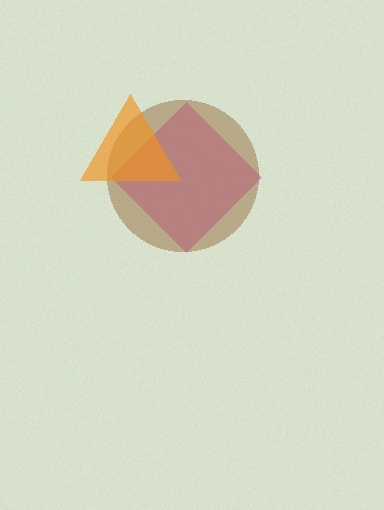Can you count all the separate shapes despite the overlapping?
Yes, there are 3 separate shapes.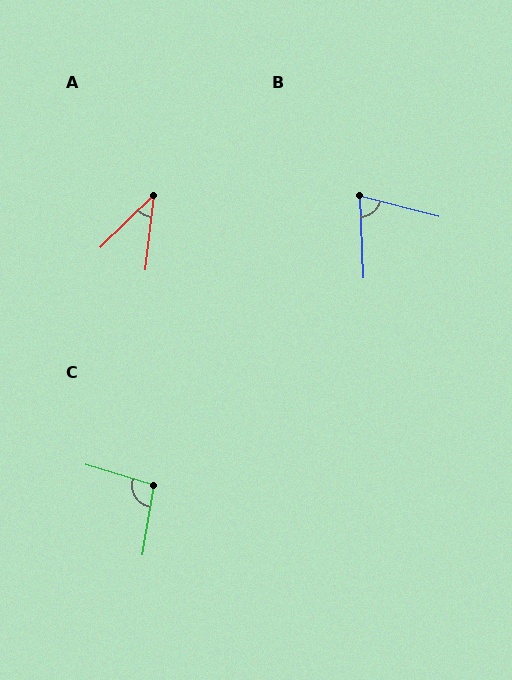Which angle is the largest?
C, at approximately 97 degrees.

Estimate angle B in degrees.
Approximately 73 degrees.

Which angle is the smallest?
A, at approximately 39 degrees.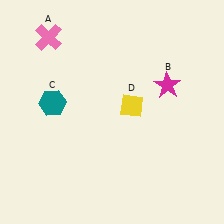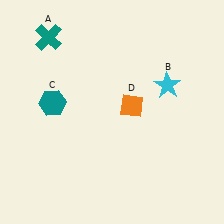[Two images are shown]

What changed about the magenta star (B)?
In Image 1, B is magenta. In Image 2, it changed to cyan.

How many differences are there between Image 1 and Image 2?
There are 3 differences between the two images.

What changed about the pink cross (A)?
In Image 1, A is pink. In Image 2, it changed to teal.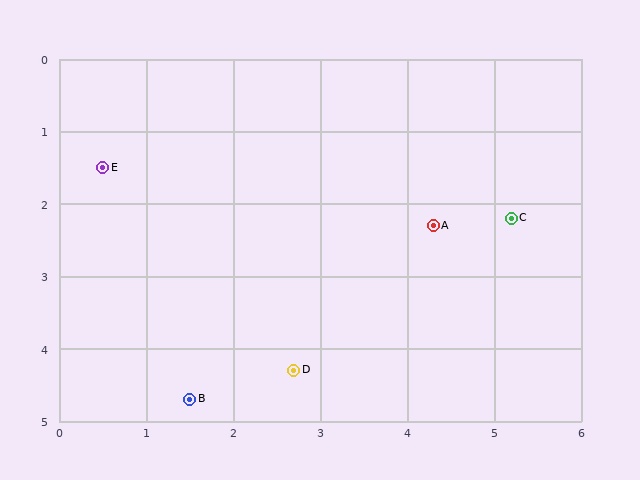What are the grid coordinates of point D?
Point D is at approximately (2.7, 4.3).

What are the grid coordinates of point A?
Point A is at approximately (4.3, 2.3).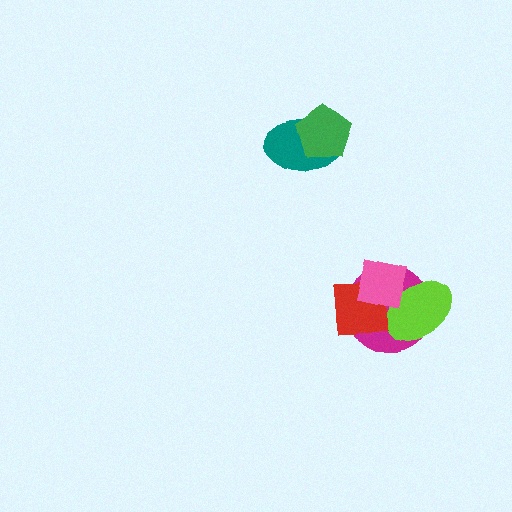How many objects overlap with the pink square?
3 objects overlap with the pink square.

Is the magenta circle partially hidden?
Yes, it is partially covered by another shape.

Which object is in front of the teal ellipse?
The green pentagon is in front of the teal ellipse.